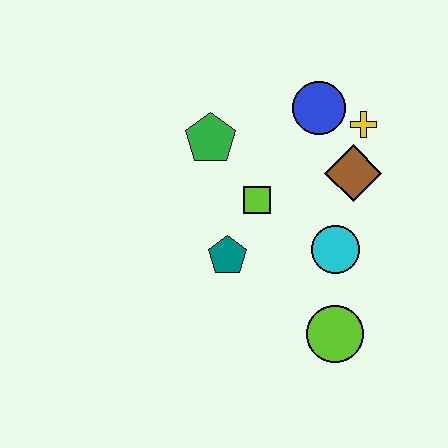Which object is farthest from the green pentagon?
The lime circle is farthest from the green pentagon.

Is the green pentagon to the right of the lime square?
No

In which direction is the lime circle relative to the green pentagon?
The lime circle is below the green pentagon.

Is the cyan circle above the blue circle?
No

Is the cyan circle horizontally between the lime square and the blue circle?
No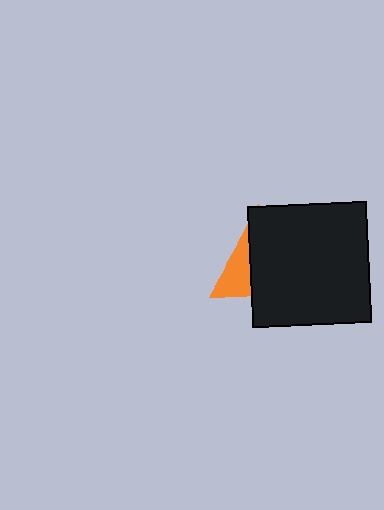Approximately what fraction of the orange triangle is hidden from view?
Roughly 68% of the orange triangle is hidden behind the black rectangle.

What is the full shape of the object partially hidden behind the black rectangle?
The partially hidden object is an orange triangle.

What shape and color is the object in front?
The object in front is a black rectangle.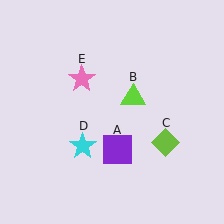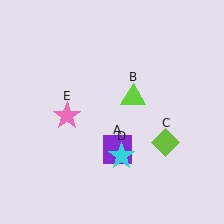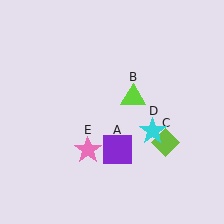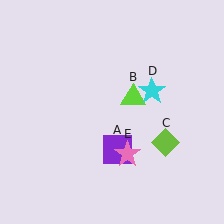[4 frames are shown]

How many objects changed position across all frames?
2 objects changed position: cyan star (object D), pink star (object E).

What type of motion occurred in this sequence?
The cyan star (object D), pink star (object E) rotated counterclockwise around the center of the scene.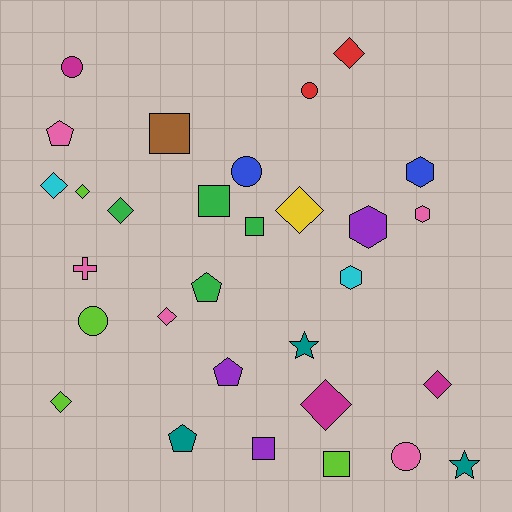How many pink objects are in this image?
There are 5 pink objects.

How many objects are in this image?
There are 30 objects.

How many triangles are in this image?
There are no triangles.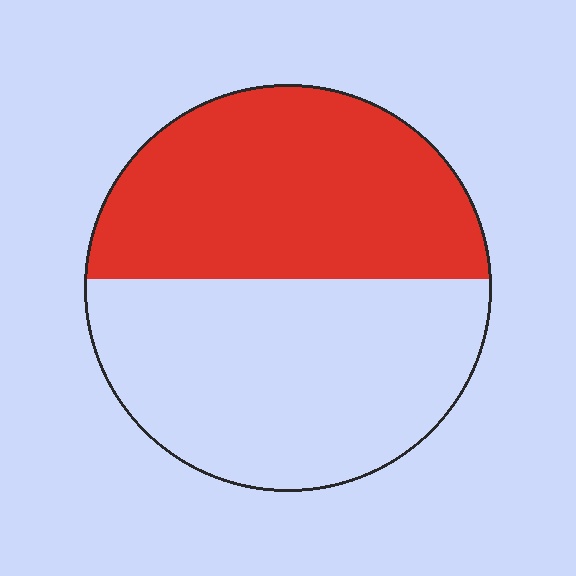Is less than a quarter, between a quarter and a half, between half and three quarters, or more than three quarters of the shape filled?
Between a quarter and a half.